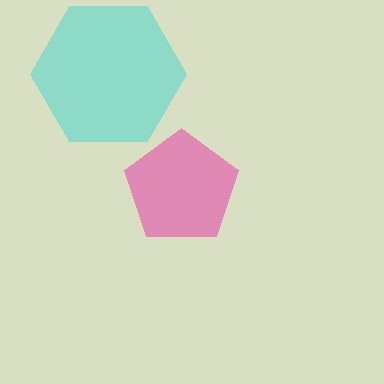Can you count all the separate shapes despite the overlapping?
Yes, there are 2 separate shapes.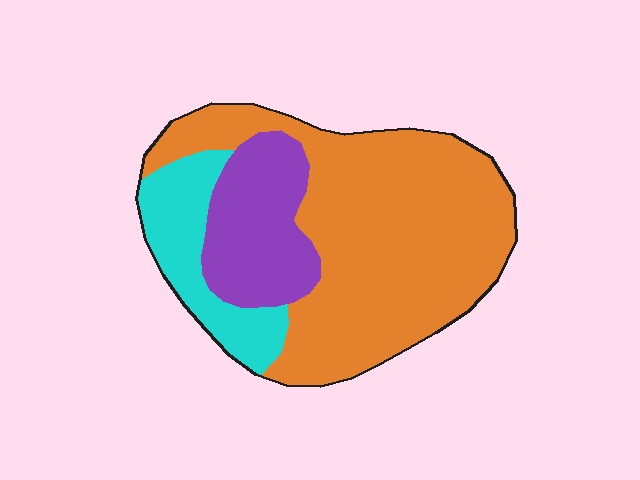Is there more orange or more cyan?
Orange.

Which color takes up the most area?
Orange, at roughly 65%.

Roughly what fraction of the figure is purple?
Purple takes up between a sixth and a third of the figure.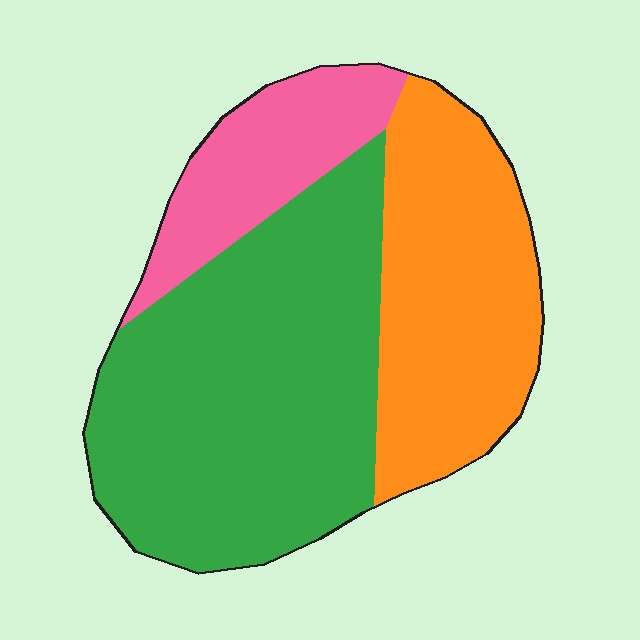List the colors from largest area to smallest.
From largest to smallest: green, orange, pink.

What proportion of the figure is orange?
Orange takes up between a quarter and a half of the figure.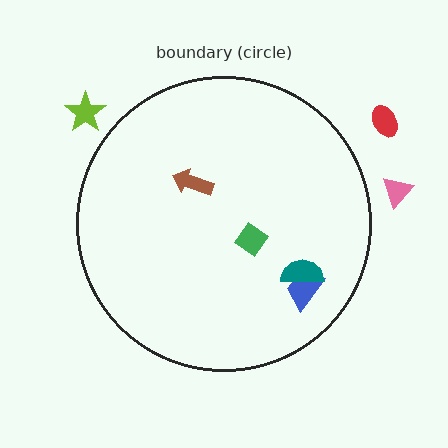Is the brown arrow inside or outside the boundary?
Inside.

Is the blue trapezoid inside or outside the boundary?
Inside.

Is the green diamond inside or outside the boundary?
Inside.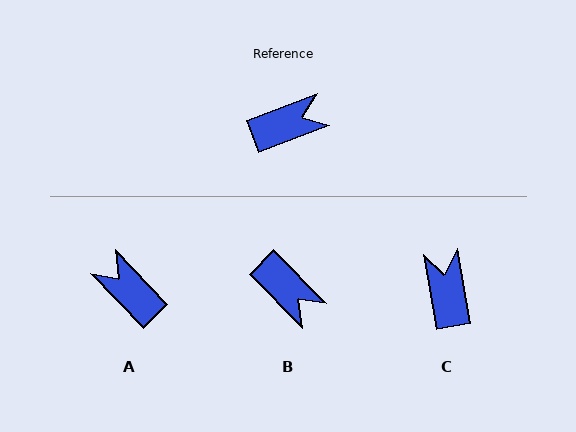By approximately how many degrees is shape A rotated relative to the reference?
Approximately 113 degrees counter-clockwise.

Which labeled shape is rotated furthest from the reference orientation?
A, about 113 degrees away.